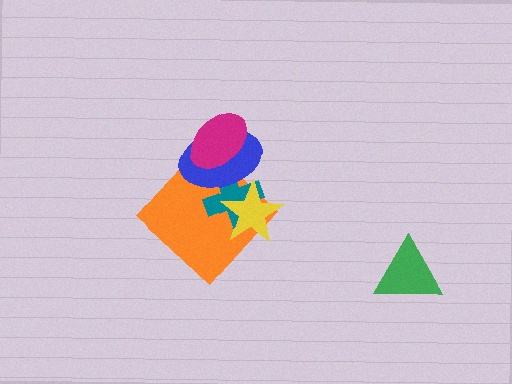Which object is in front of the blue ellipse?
The magenta ellipse is in front of the blue ellipse.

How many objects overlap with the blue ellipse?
4 objects overlap with the blue ellipse.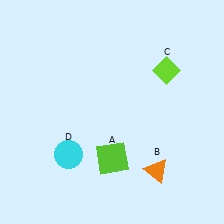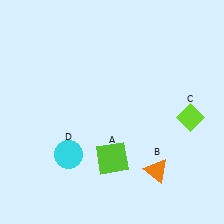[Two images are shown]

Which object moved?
The lime diamond (C) moved down.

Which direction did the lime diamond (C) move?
The lime diamond (C) moved down.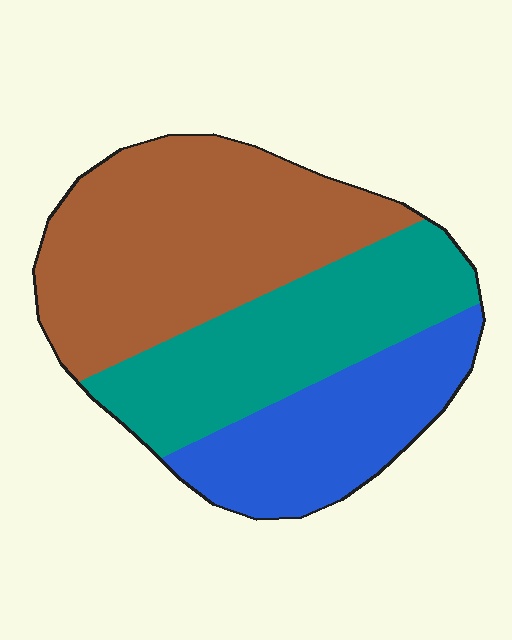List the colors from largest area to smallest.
From largest to smallest: brown, teal, blue.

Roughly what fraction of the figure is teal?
Teal covers around 30% of the figure.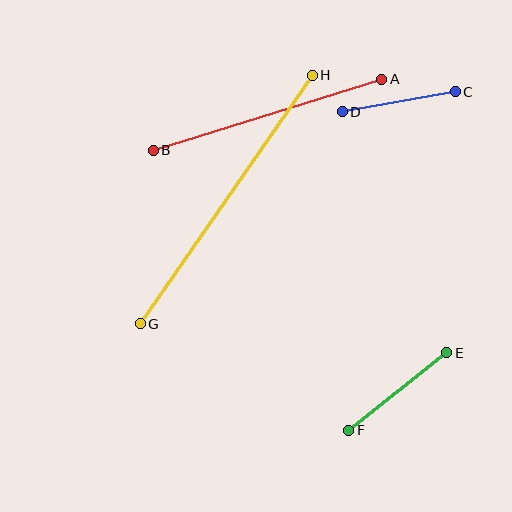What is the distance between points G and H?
The distance is approximately 303 pixels.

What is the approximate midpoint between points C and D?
The midpoint is at approximately (399, 102) pixels.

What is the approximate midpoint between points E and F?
The midpoint is at approximately (398, 391) pixels.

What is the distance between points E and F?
The distance is approximately 125 pixels.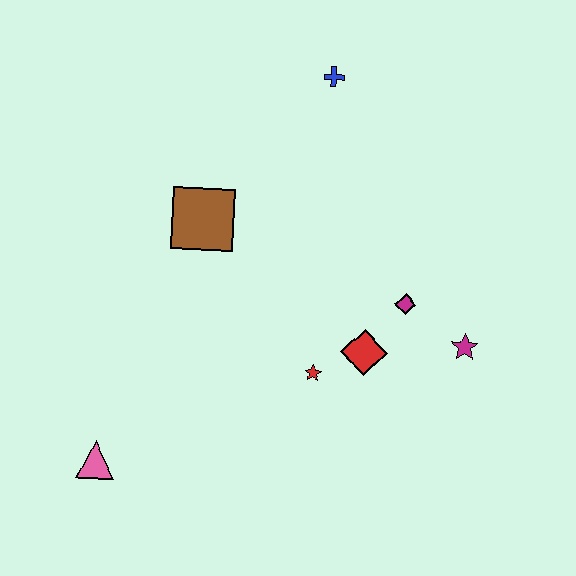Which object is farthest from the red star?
The blue cross is farthest from the red star.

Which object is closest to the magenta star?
The magenta diamond is closest to the magenta star.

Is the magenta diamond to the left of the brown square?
No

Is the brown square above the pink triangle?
Yes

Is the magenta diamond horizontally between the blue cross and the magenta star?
Yes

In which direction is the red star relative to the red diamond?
The red star is to the left of the red diamond.